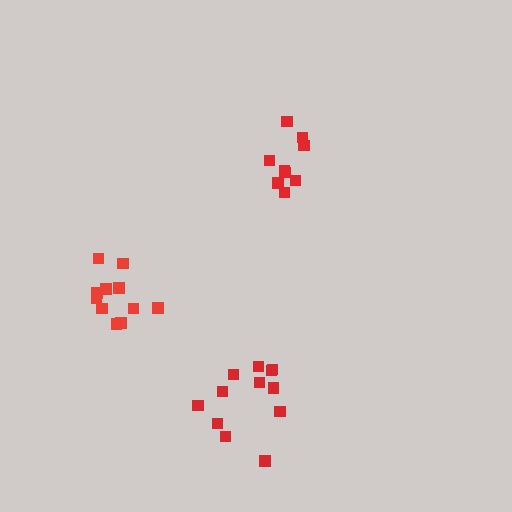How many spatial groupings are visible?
There are 3 spatial groupings.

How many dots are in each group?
Group 1: 11 dots, Group 2: 12 dots, Group 3: 9 dots (32 total).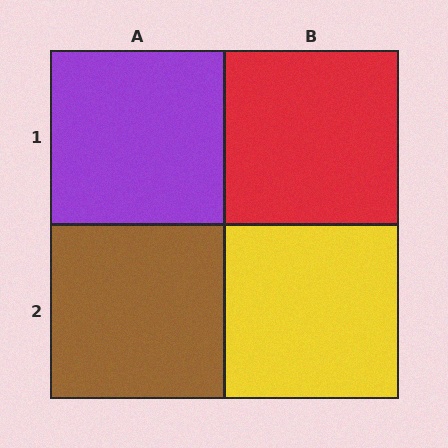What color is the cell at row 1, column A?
Purple.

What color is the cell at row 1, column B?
Red.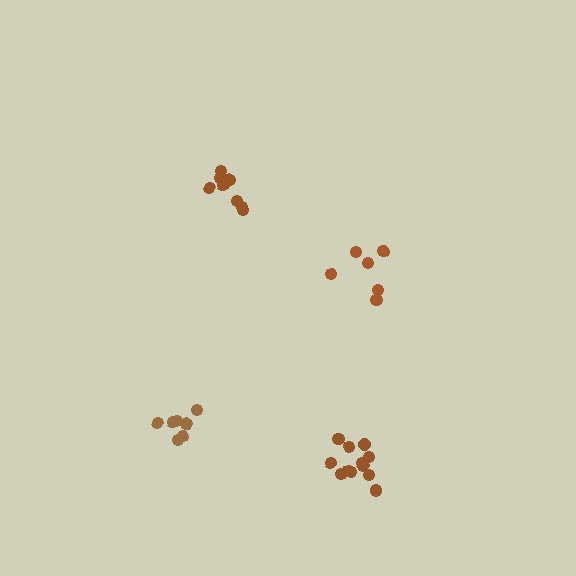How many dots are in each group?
Group 1: 7 dots, Group 2: 8 dots, Group 3: 6 dots, Group 4: 12 dots (33 total).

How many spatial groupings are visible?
There are 4 spatial groupings.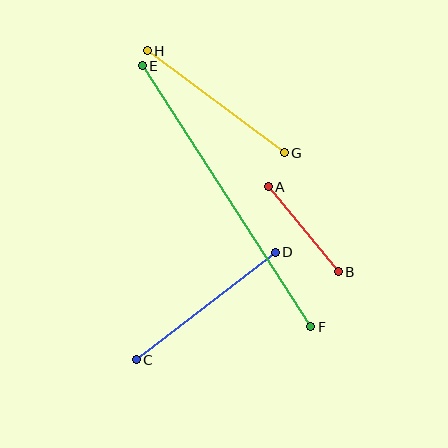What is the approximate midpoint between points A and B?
The midpoint is at approximately (303, 229) pixels.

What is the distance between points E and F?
The distance is approximately 310 pixels.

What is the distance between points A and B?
The distance is approximately 110 pixels.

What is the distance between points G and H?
The distance is approximately 171 pixels.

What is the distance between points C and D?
The distance is approximately 176 pixels.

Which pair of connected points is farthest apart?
Points E and F are farthest apart.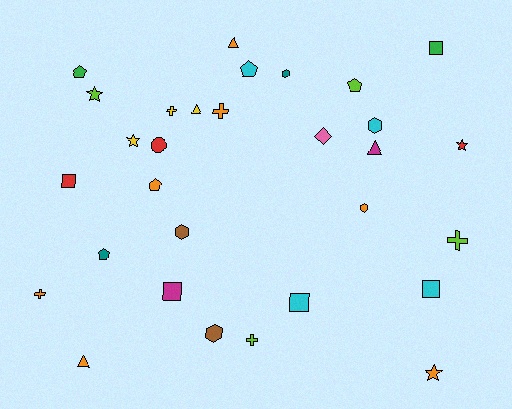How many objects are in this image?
There are 30 objects.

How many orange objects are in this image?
There are 7 orange objects.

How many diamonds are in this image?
There is 1 diamond.